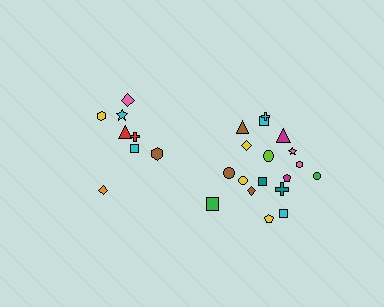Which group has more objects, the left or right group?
The right group.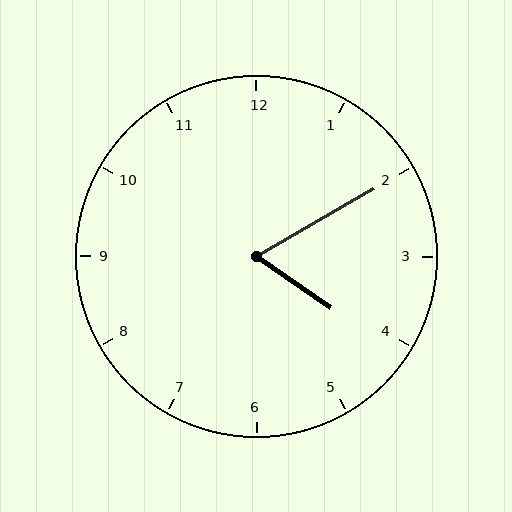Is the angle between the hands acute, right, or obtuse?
It is acute.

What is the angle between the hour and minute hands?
Approximately 65 degrees.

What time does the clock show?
4:10.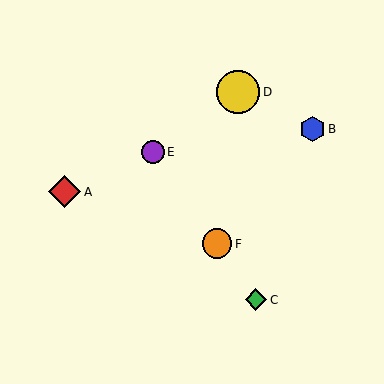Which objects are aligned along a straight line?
Objects C, E, F are aligned along a straight line.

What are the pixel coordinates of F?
Object F is at (217, 244).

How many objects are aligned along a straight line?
3 objects (C, E, F) are aligned along a straight line.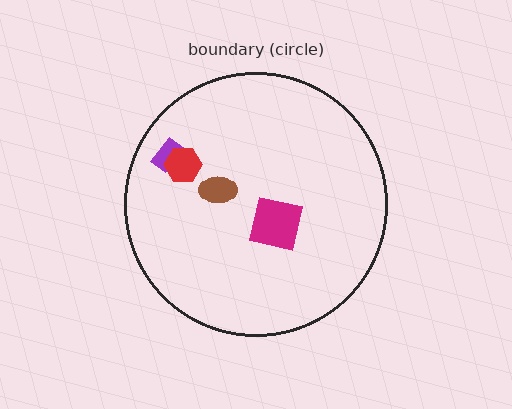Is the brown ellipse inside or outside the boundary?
Inside.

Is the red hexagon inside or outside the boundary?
Inside.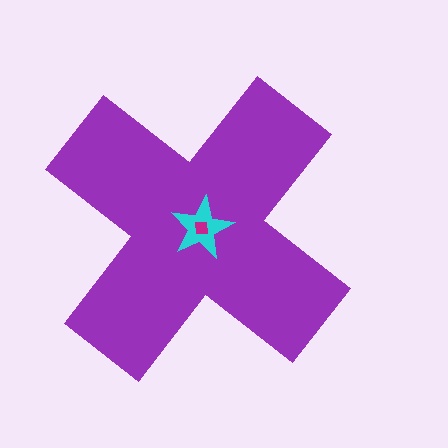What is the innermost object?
The magenta square.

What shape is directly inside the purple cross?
The cyan star.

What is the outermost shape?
The purple cross.